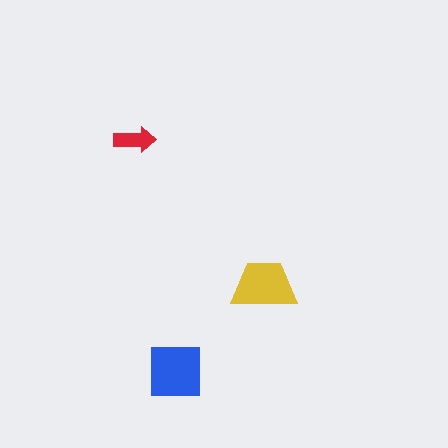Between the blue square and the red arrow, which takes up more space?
The blue square.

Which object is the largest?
The blue square.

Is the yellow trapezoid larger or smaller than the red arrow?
Larger.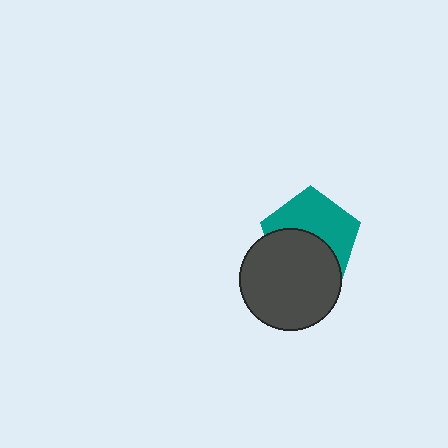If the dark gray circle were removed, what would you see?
You would see the complete teal pentagon.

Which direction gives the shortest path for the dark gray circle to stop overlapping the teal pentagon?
Moving down gives the shortest separation.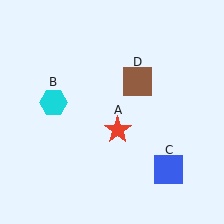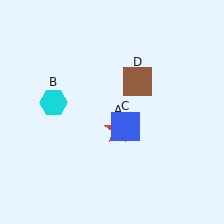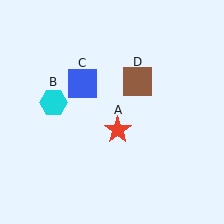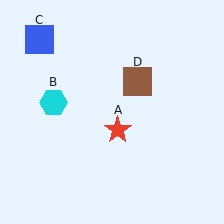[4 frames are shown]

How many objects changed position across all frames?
1 object changed position: blue square (object C).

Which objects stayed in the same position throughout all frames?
Red star (object A) and cyan hexagon (object B) and brown square (object D) remained stationary.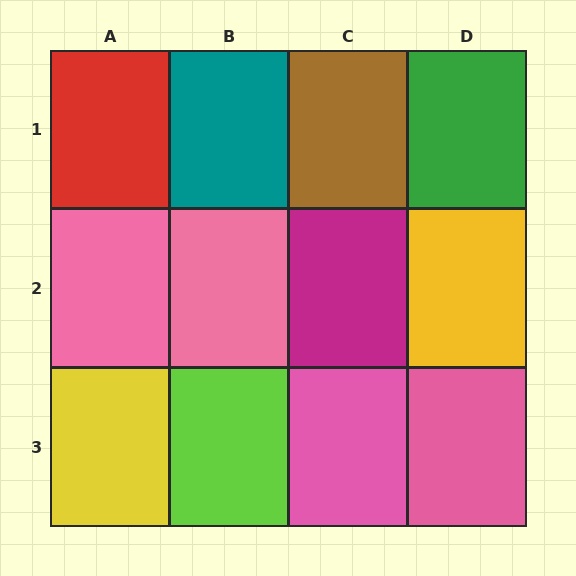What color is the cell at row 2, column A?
Pink.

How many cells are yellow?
2 cells are yellow.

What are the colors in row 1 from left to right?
Red, teal, brown, green.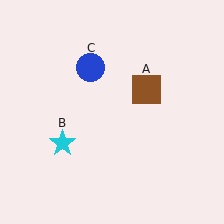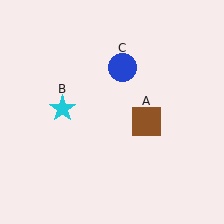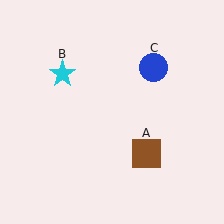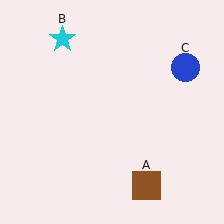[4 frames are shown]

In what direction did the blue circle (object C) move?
The blue circle (object C) moved right.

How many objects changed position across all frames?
3 objects changed position: brown square (object A), cyan star (object B), blue circle (object C).